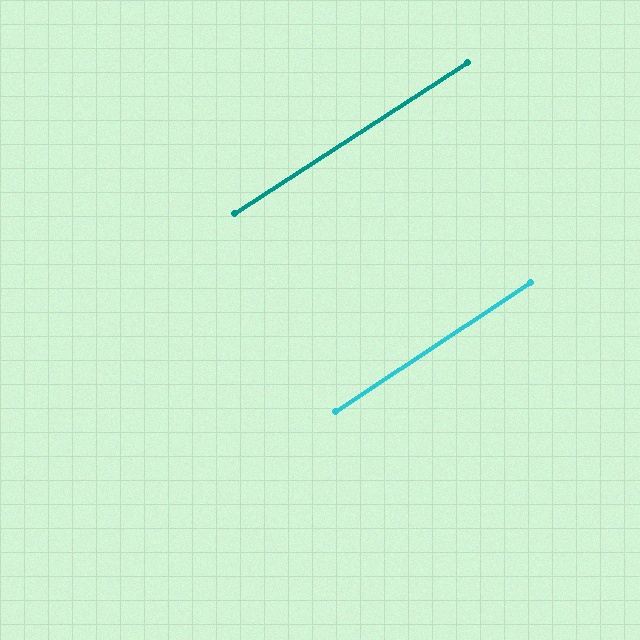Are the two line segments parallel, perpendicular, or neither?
Parallel — their directions differ by only 0.6°.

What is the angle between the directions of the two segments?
Approximately 1 degree.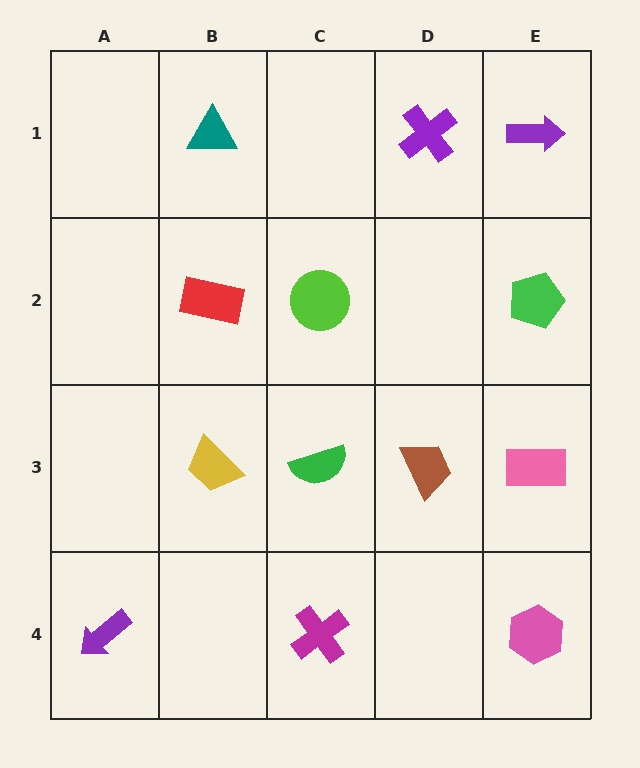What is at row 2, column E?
A green pentagon.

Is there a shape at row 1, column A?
No, that cell is empty.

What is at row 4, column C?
A magenta cross.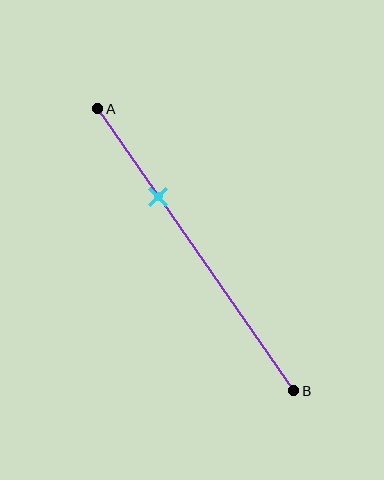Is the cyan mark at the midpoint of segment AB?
No, the mark is at about 30% from A, not at the 50% midpoint.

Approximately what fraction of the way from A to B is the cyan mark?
The cyan mark is approximately 30% of the way from A to B.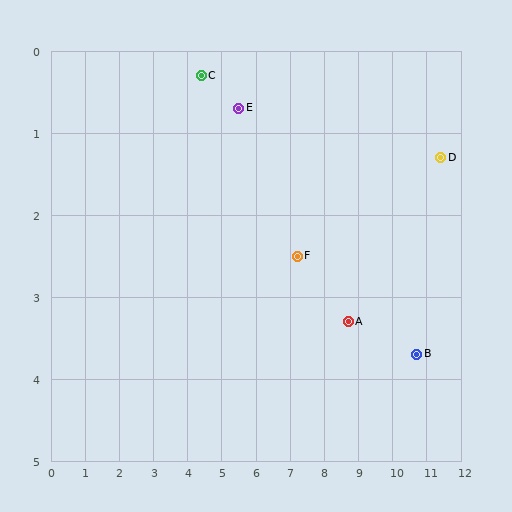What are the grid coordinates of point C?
Point C is at approximately (4.4, 0.3).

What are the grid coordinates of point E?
Point E is at approximately (5.5, 0.7).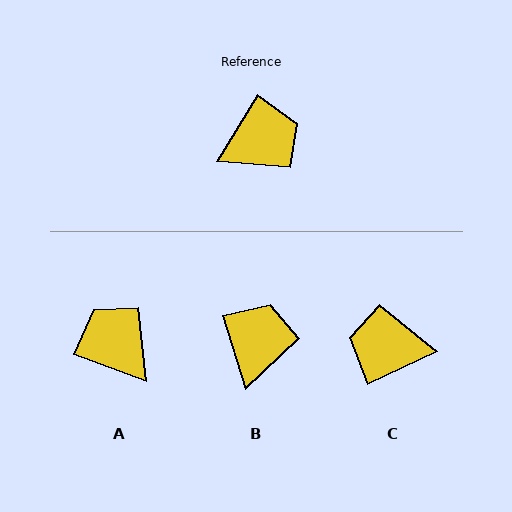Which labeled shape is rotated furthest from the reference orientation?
C, about 146 degrees away.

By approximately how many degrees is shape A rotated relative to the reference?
Approximately 102 degrees counter-clockwise.